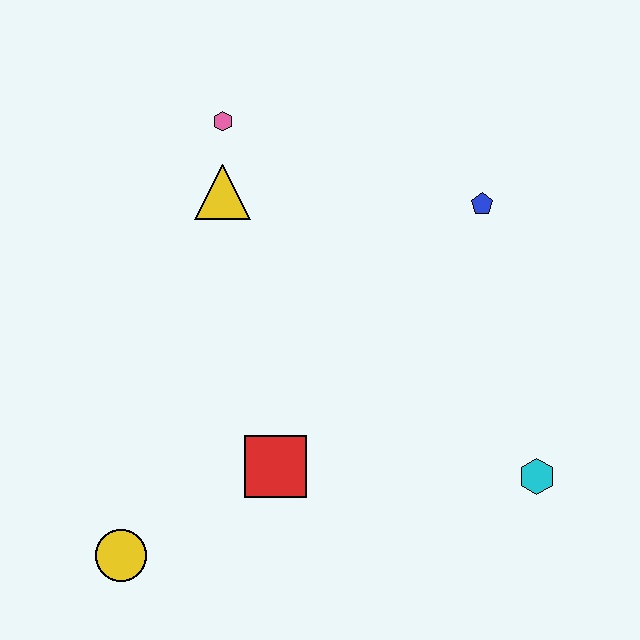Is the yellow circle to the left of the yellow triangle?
Yes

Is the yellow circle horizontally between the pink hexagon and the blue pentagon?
No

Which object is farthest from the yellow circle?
The blue pentagon is farthest from the yellow circle.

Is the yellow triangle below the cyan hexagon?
No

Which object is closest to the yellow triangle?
The pink hexagon is closest to the yellow triangle.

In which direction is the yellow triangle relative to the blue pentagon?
The yellow triangle is to the left of the blue pentagon.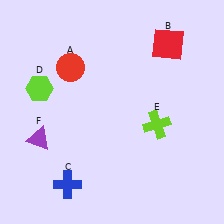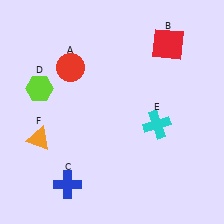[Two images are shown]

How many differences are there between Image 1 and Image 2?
There are 2 differences between the two images.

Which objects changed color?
E changed from lime to cyan. F changed from purple to orange.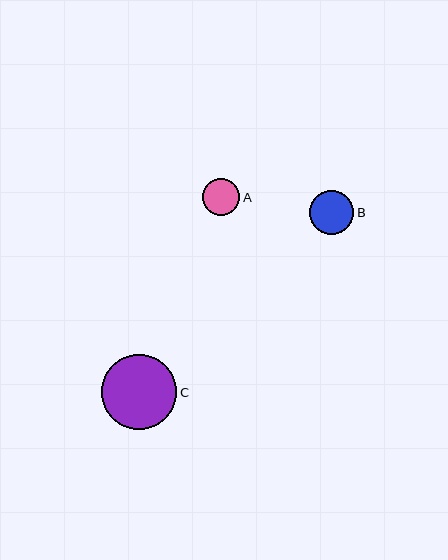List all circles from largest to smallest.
From largest to smallest: C, B, A.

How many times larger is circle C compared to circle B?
Circle C is approximately 1.7 times the size of circle B.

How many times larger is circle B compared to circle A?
Circle B is approximately 1.2 times the size of circle A.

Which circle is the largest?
Circle C is the largest with a size of approximately 76 pixels.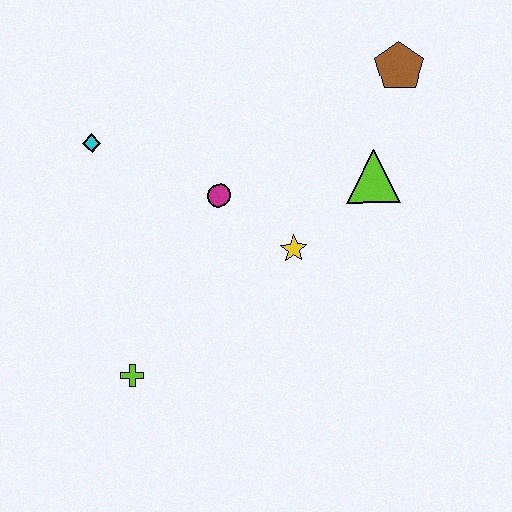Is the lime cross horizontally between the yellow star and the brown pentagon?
No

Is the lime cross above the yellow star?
No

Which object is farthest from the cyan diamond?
The brown pentagon is farthest from the cyan diamond.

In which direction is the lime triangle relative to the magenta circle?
The lime triangle is to the right of the magenta circle.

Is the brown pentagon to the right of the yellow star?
Yes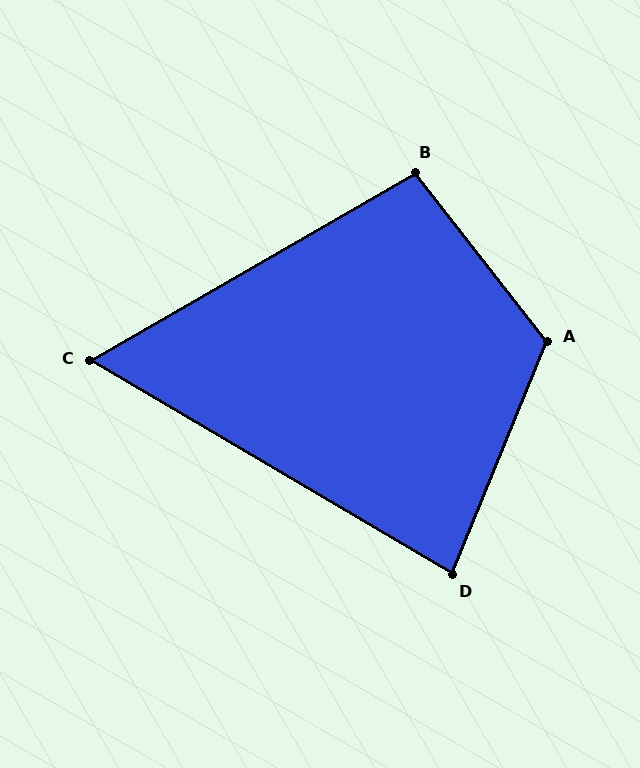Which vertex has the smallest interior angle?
C, at approximately 60 degrees.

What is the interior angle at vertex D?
Approximately 82 degrees (acute).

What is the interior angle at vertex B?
Approximately 98 degrees (obtuse).